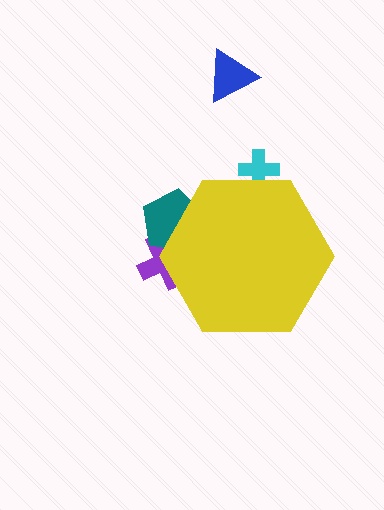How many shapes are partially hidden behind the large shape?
3 shapes are partially hidden.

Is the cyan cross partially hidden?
Yes, the cyan cross is partially hidden behind the yellow hexagon.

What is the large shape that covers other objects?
A yellow hexagon.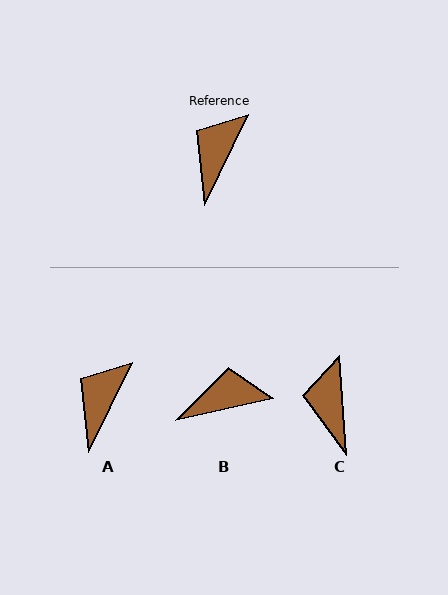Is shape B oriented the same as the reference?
No, it is off by about 51 degrees.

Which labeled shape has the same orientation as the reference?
A.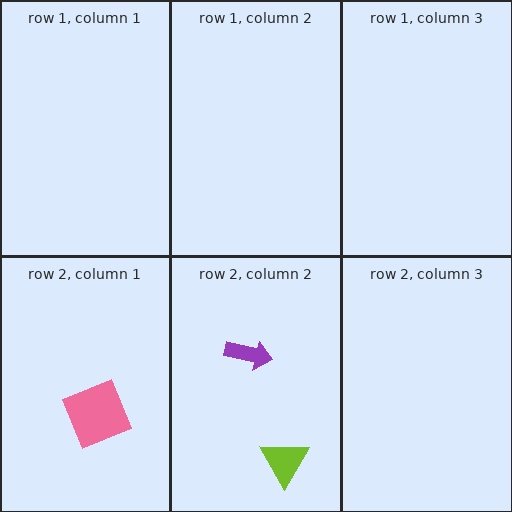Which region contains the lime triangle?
The row 2, column 2 region.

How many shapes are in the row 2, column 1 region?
1.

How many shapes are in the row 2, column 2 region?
2.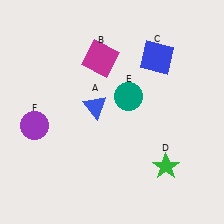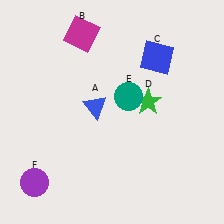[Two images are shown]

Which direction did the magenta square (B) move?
The magenta square (B) moved up.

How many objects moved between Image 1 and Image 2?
3 objects moved between the two images.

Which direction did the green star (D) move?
The green star (D) moved up.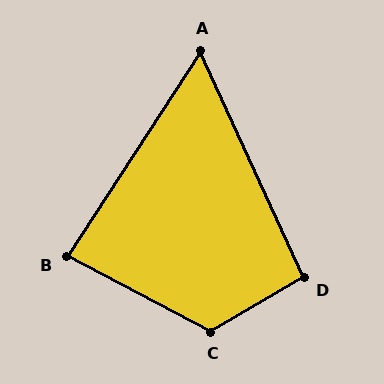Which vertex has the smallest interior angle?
A, at approximately 58 degrees.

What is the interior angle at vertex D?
Approximately 96 degrees (obtuse).